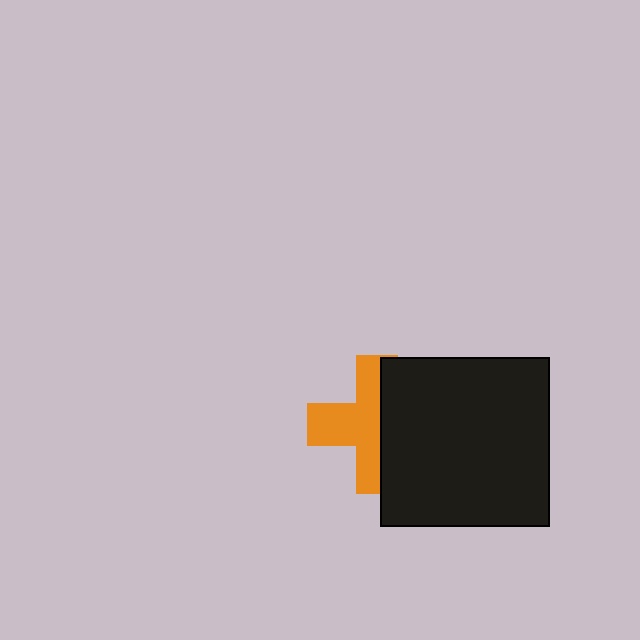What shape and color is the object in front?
The object in front is a black square.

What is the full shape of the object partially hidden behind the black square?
The partially hidden object is an orange cross.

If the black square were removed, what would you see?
You would see the complete orange cross.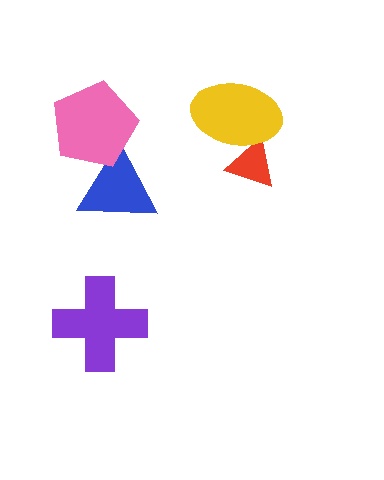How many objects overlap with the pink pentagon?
1 object overlaps with the pink pentagon.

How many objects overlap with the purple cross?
0 objects overlap with the purple cross.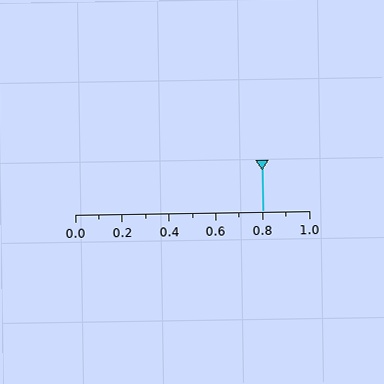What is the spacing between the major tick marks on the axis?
The major ticks are spaced 0.2 apart.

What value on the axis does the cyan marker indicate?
The marker indicates approximately 0.8.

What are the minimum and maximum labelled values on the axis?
The axis runs from 0.0 to 1.0.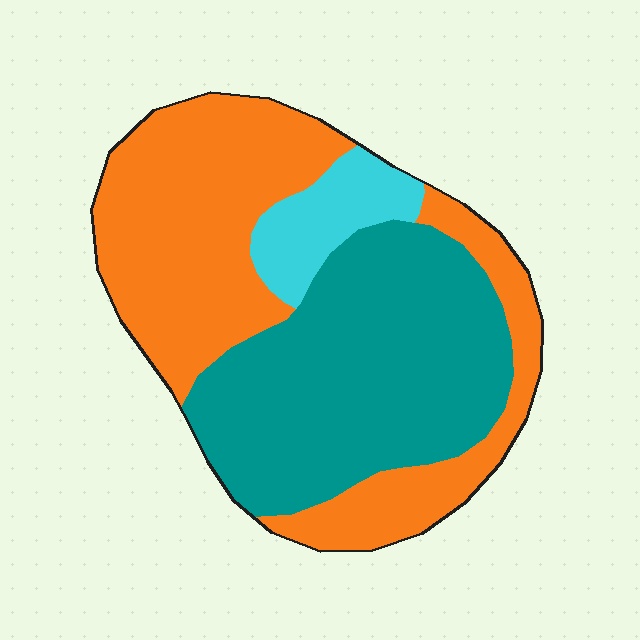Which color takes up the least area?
Cyan, at roughly 10%.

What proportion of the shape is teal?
Teal takes up between a quarter and a half of the shape.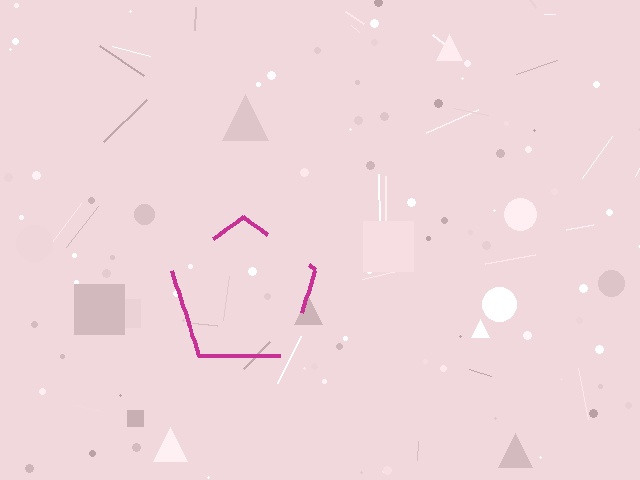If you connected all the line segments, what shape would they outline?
They would outline a pentagon.